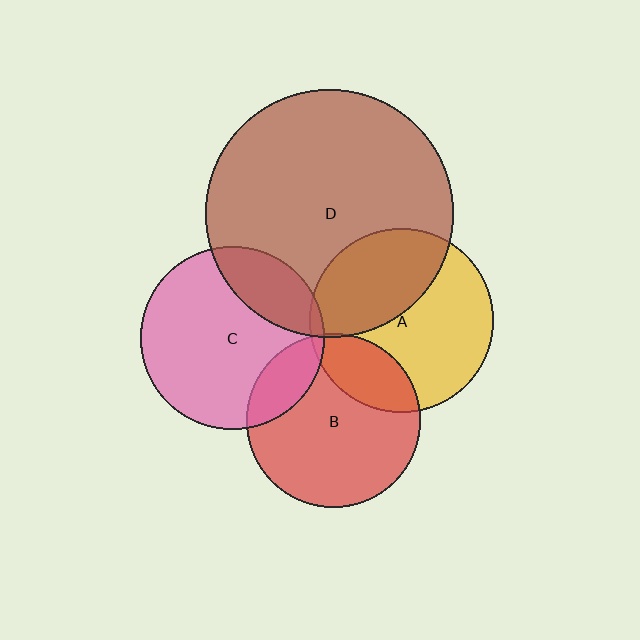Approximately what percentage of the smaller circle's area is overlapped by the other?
Approximately 20%.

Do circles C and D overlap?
Yes.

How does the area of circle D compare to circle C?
Approximately 1.8 times.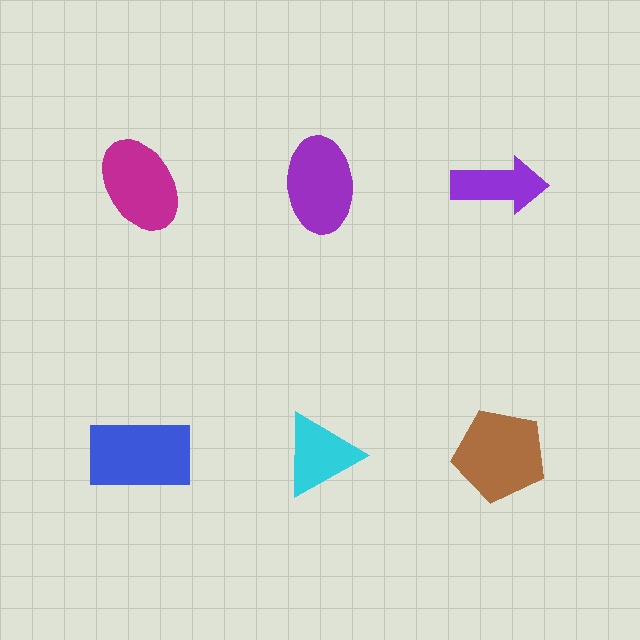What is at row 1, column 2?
A purple ellipse.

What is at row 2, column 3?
A brown pentagon.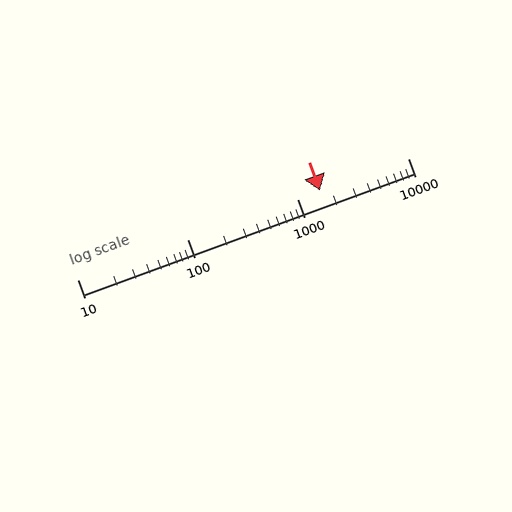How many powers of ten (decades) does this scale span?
The scale spans 3 decades, from 10 to 10000.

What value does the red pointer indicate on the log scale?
The pointer indicates approximately 1600.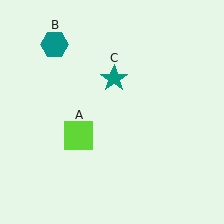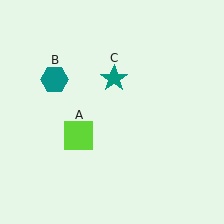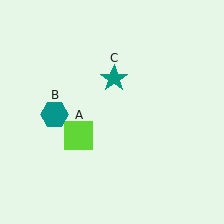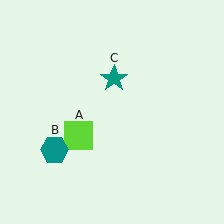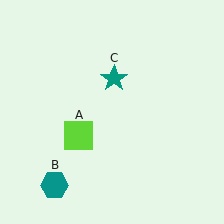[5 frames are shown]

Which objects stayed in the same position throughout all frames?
Lime square (object A) and teal star (object C) remained stationary.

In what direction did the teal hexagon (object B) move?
The teal hexagon (object B) moved down.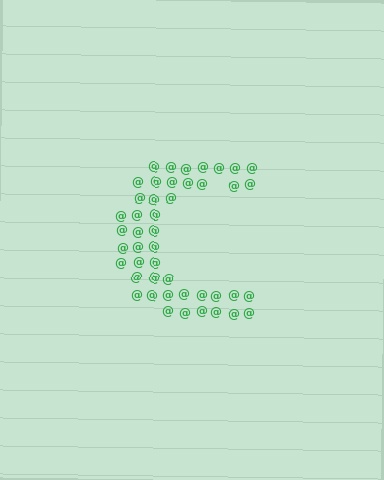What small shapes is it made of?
It is made of small at signs.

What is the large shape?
The large shape is the letter C.